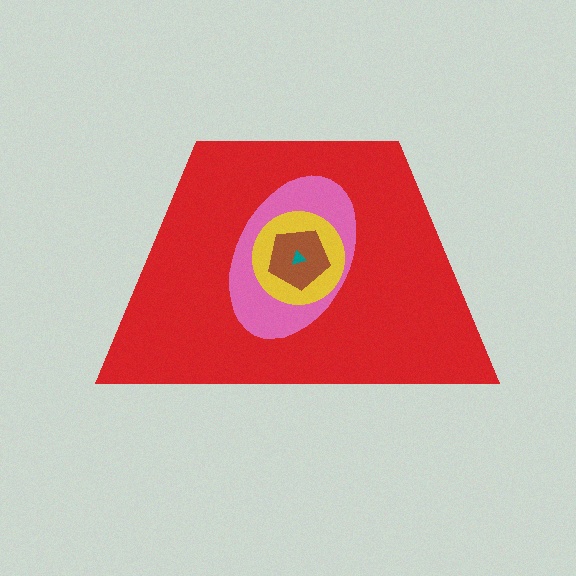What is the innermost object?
The teal triangle.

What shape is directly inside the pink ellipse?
The yellow circle.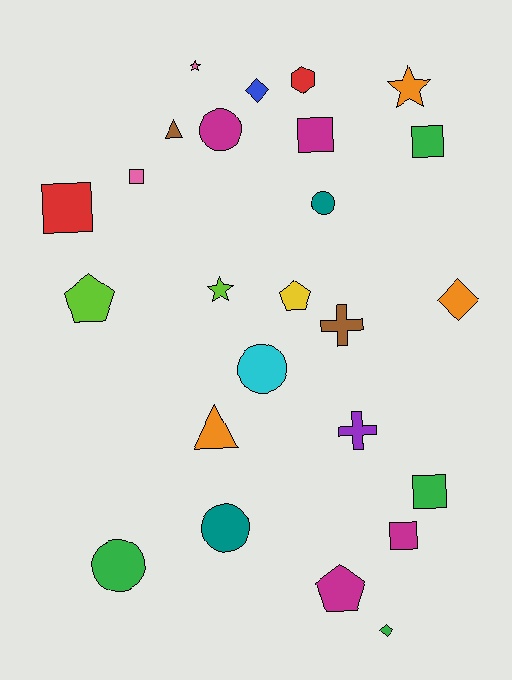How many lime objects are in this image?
There are 2 lime objects.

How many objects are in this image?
There are 25 objects.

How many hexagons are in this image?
There is 1 hexagon.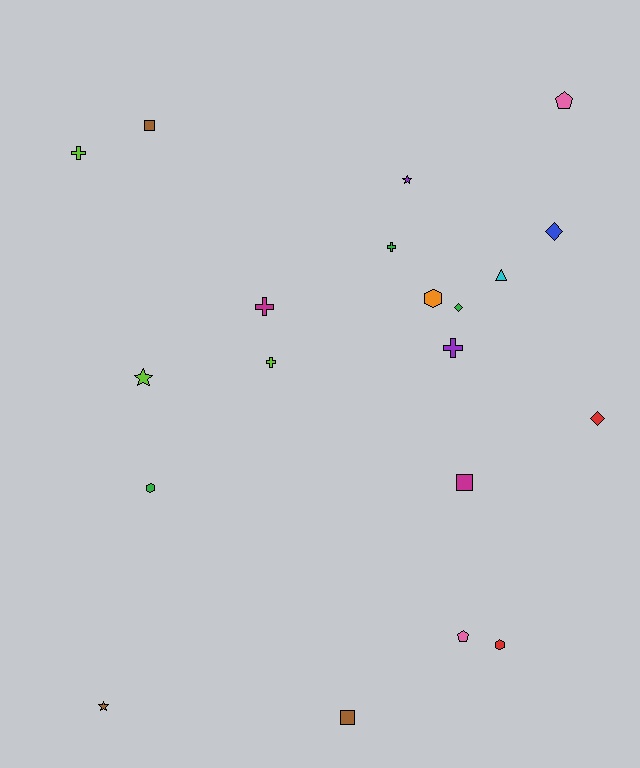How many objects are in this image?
There are 20 objects.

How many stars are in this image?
There are 3 stars.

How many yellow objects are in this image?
There are no yellow objects.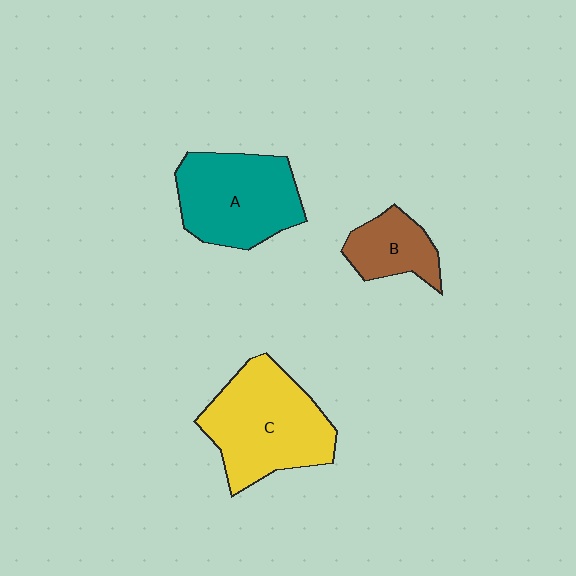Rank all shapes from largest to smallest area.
From largest to smallest: C (yellow), A (teal), B (brown).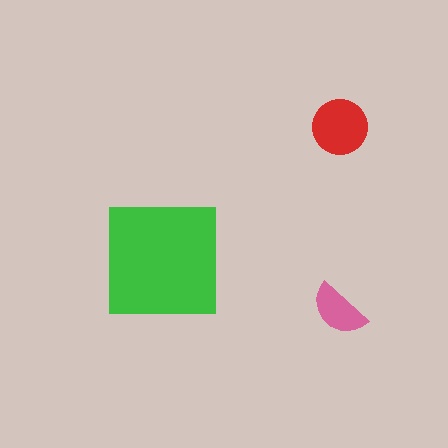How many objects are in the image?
There are 3 objects in the image.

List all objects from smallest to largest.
The pink semicircle, the red circle, the green square.